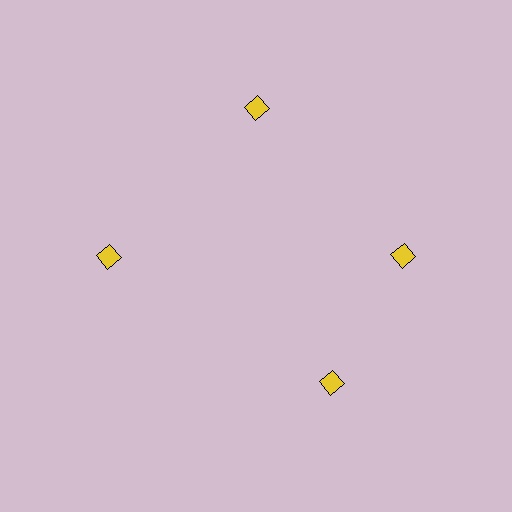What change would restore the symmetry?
The symmetry would be restored by rotating it back into even spacing with its neighbors so that all 4 diamonds sit at equal angles and equal distance from the center.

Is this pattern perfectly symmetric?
No. The 4 yellow diamonds are arranged in a ring, but one element near the 6 o'clock position is rotated out of alignment along the ring, breaking the 4-fold rotational symmetry.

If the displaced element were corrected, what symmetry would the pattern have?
It would have 4-fold rotational symmetry — the pattern would map onto itself every 90 degrees.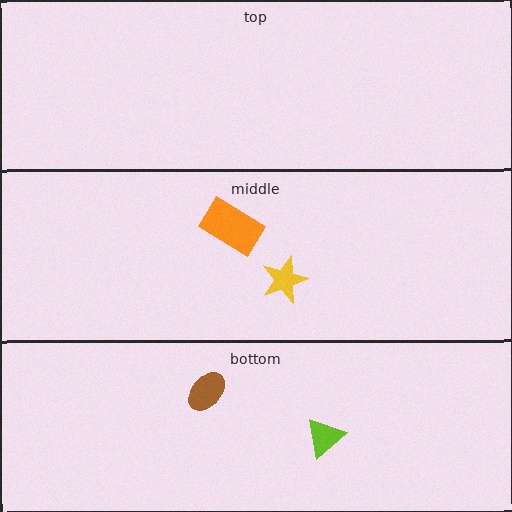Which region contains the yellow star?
The middle region.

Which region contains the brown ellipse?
The bottom region.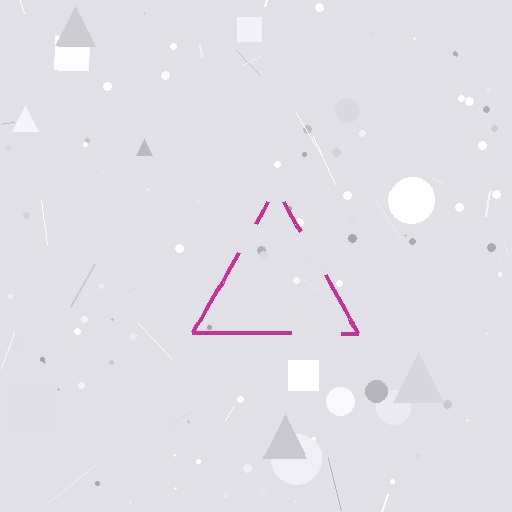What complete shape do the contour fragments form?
The contour fragments form a triangle.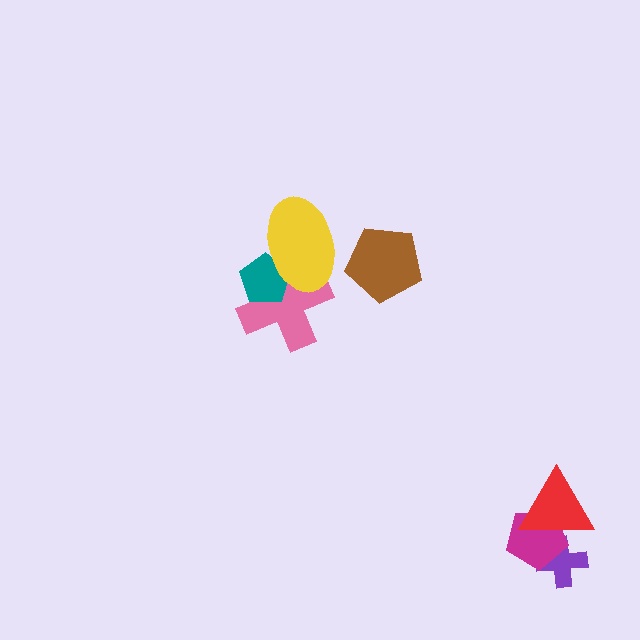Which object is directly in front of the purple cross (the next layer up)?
The magenta pentagon is directly in front of the purple cross.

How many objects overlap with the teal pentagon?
2 objects overlap with the teal pentagon.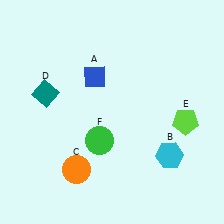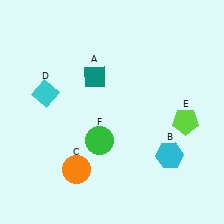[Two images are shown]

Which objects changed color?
A changed from blue to teal. D changed from teal to cyan.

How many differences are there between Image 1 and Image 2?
There are 2 differences between the two images.